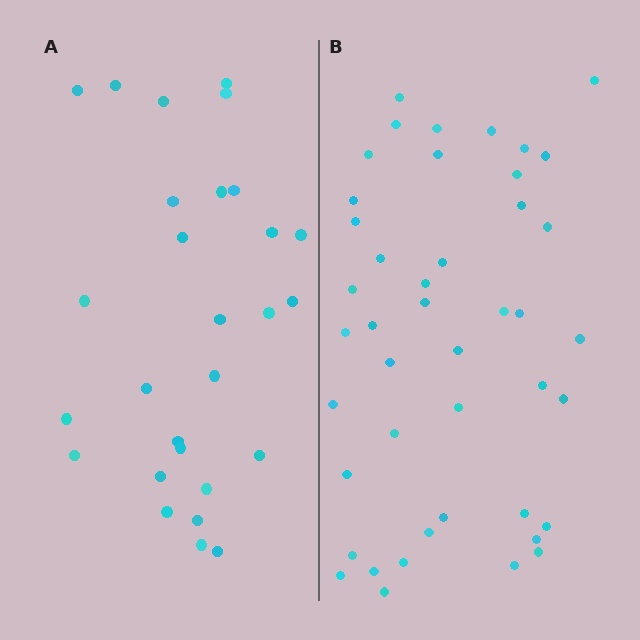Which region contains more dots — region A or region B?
Region B (the right region) has more dots.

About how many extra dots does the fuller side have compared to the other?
Region B has approximately 15 more dots than region A.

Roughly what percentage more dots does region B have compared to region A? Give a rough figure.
About 55% more.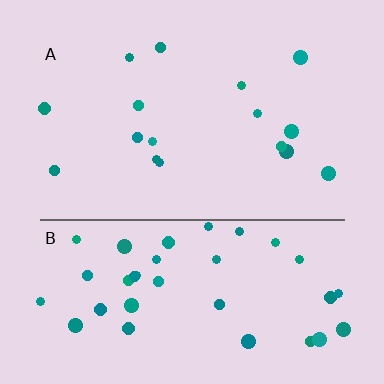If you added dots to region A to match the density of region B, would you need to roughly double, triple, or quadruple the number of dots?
Approximately double.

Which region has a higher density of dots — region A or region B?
B (the bottom).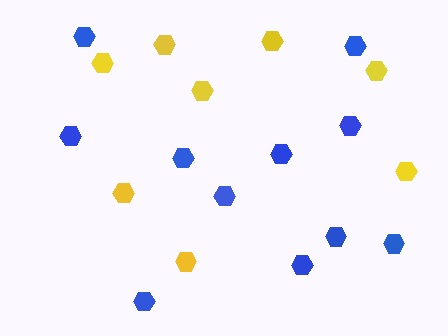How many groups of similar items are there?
There are 2 groups: one group of yellow hexagons (8) and one group of blue hexagons (11).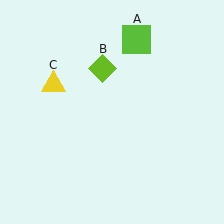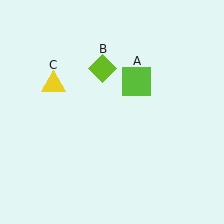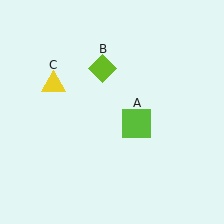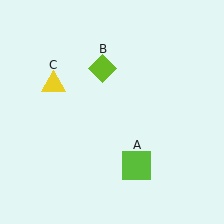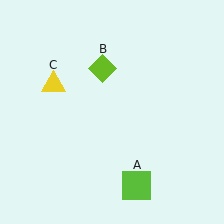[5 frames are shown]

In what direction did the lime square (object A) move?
The lime square (object A) moved down.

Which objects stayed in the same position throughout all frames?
Lime diamond (object B) and yellow triangle (object C) remained stationary.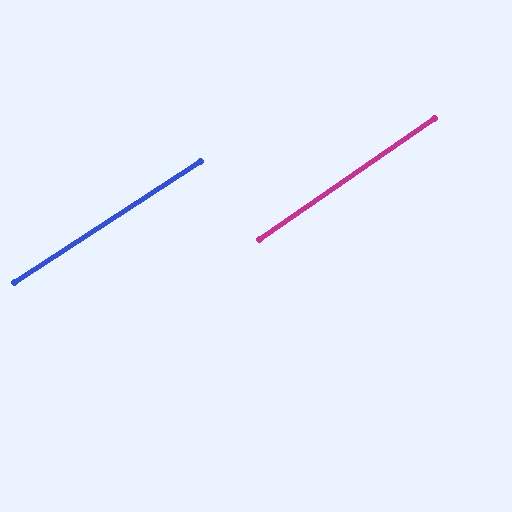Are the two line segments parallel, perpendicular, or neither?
Parallel — their directions differ by only 1.6°.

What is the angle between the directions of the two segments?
Approximately 2 degrees.